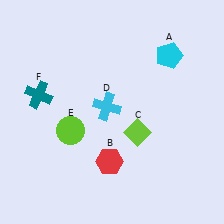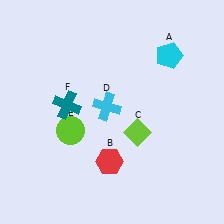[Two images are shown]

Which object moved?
The teal cross (F) moved right.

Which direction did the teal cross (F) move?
The teal cross (F) moved right.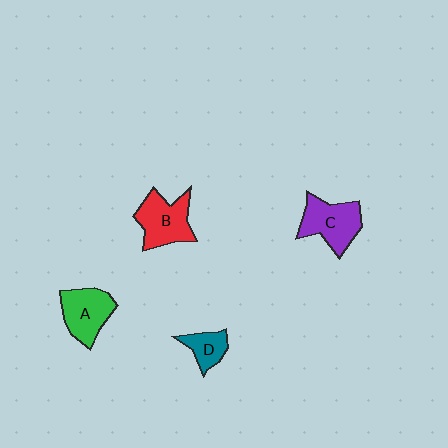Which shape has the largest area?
Shape C (purple).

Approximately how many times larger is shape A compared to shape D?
Approximately 1.7 times.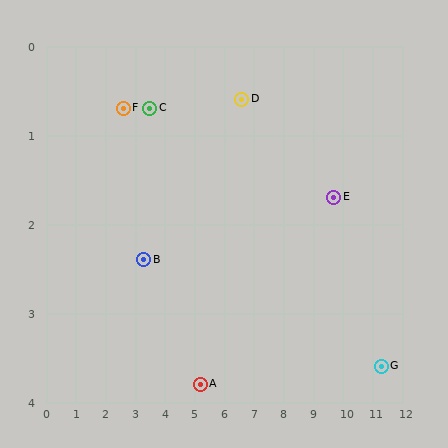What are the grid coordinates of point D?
Point D is at approximately (6.6, 0.6).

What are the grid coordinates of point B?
Point B is at approximately (3.3, 2.4).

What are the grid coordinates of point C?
Point C is at approximately (3.5, 0.7).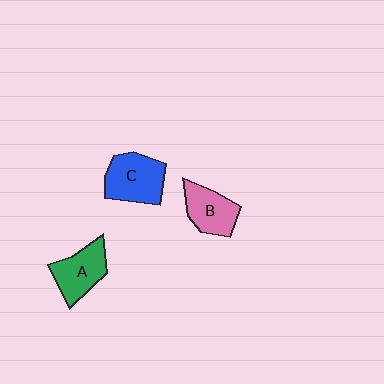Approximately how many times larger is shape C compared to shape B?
Approximately 1.2 times.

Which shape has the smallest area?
Shape B (pink).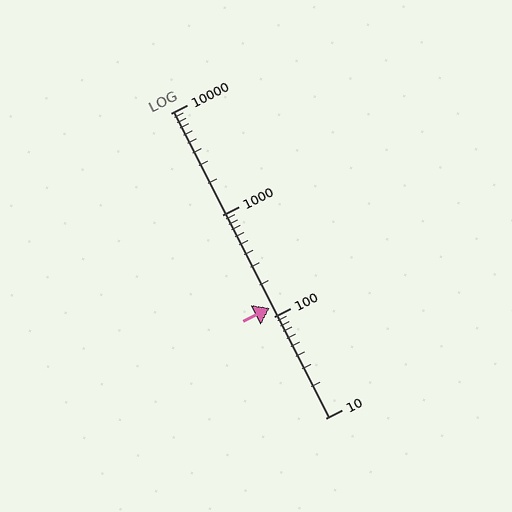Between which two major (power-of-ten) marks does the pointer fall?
The pointer is between 100 and 1000.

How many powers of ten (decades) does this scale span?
The scale spans 3 decades, from 10 to 10000.